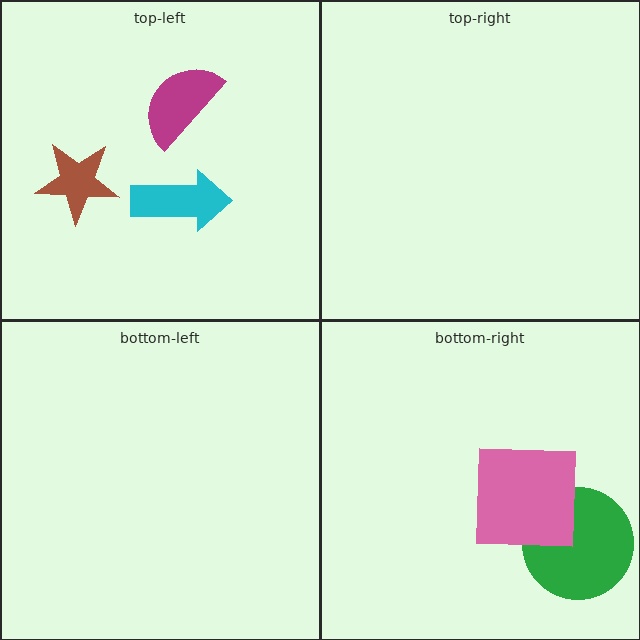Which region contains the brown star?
The top-left region.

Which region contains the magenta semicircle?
The top-left region.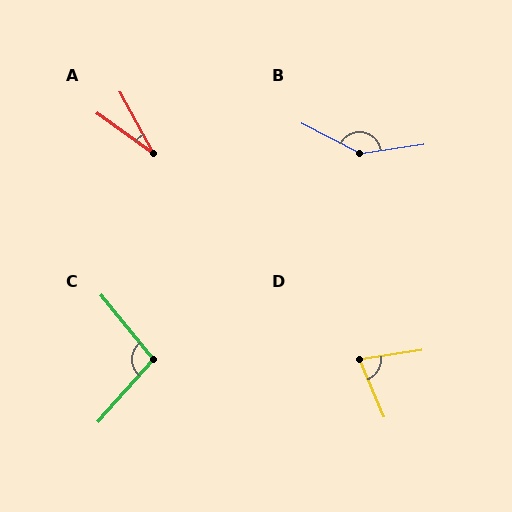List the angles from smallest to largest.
A (26°), D (76°), C (99°), B (144°).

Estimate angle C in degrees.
Approximately 99 degrees.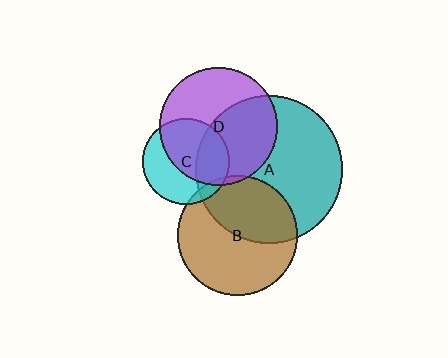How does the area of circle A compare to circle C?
Approximately 2.9 times.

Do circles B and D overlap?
Yes.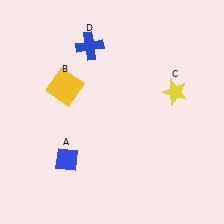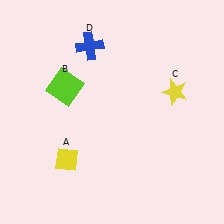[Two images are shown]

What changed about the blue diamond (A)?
In Image 1, A is blue. In Image 2, it changed to yellow.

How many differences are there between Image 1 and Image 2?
There are 2 differences between the two images.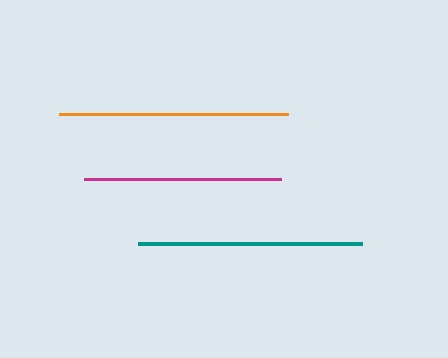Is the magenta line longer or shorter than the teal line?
The teal line is longer than the magenta line.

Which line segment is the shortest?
The magenta line is the shortest at approximately 196 pixels.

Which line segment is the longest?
The orange line is the longest at approximately 229 pixels.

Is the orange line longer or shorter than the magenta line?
The orange line is longer than the magenta line.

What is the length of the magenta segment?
The magenta segment is approximately 196 pixels long.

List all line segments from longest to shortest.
From longest to shortest: orange, teal, magenta.